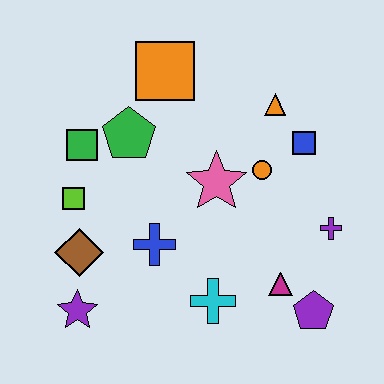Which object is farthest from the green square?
The purple pentagon is farthest from the green square.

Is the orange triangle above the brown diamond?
Yes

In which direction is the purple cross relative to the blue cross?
The purple cross is to the right of the blue cross.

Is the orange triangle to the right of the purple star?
Yes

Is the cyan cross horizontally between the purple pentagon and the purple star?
Yes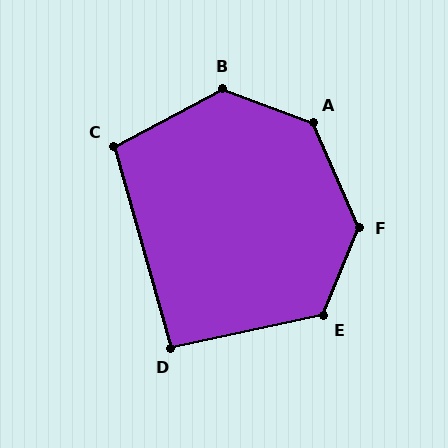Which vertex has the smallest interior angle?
D, at approximately 94 degrees.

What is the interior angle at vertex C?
Approximately 102 degrees (obtuse).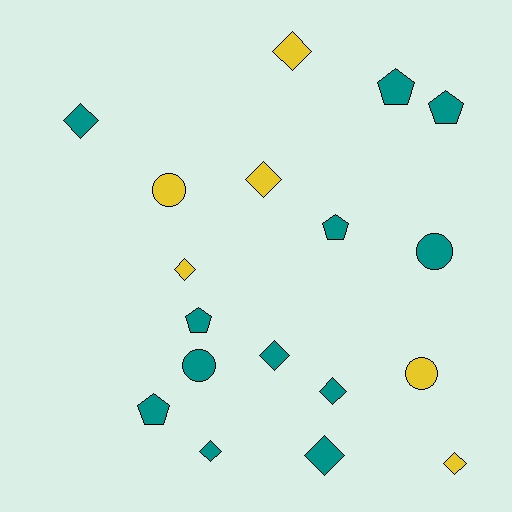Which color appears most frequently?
Teal, with 12 objects.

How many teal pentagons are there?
There are 5 teal pentagons.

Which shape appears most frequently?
Diamond, with 9 objects.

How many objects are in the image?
There are 18 objects.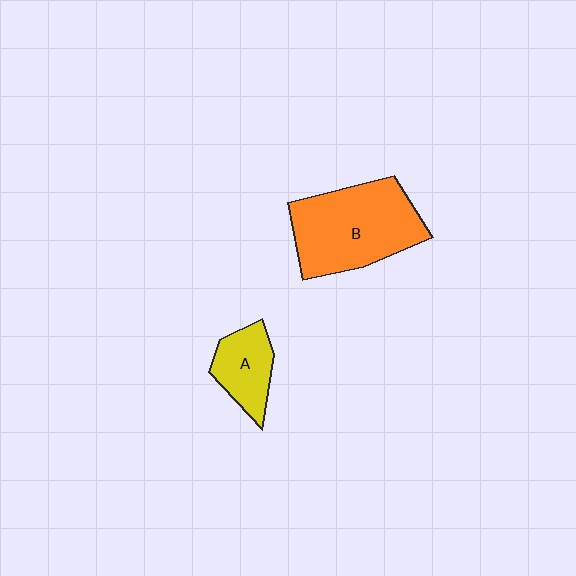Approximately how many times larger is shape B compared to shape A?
Approximately 2.3 times.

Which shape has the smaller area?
Shape A (yellow).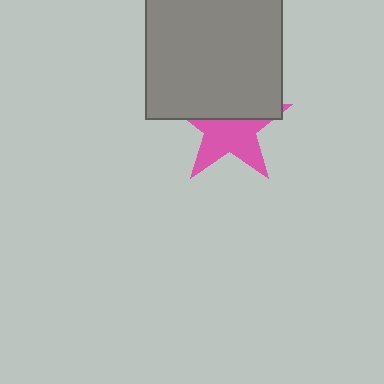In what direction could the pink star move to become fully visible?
The pink star could move down. That would shift it out from behind the gray rectangle entirely.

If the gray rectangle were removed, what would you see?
You would see the complete pink star.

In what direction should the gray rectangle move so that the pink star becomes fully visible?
The gray rectangle should move up. That is the shortest direction to clear the overlap and leave the pink star fully visible.